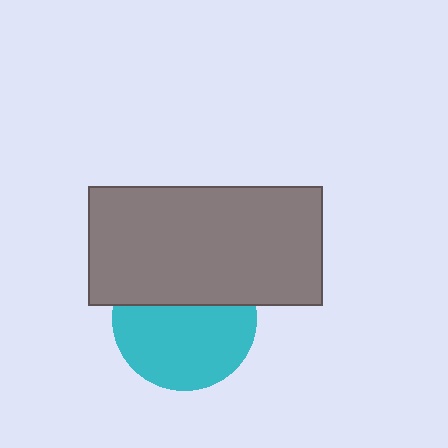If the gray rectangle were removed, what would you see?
You would see the complete cyan circle.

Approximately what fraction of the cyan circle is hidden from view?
Roughly 39% of the cyan circle is hidden behind the gray rectangle.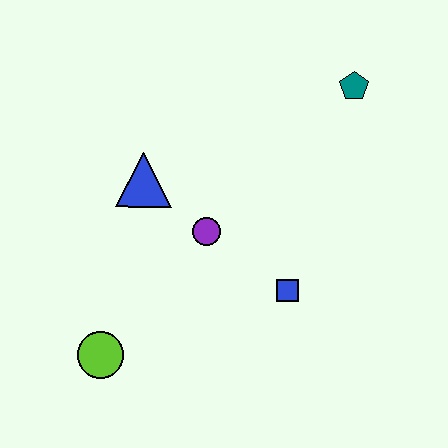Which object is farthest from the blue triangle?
The teal pentagon is farthest from the blue triangle.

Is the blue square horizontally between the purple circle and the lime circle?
No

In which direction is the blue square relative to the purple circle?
The blue square is to the right of the purple circle.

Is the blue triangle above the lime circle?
Yes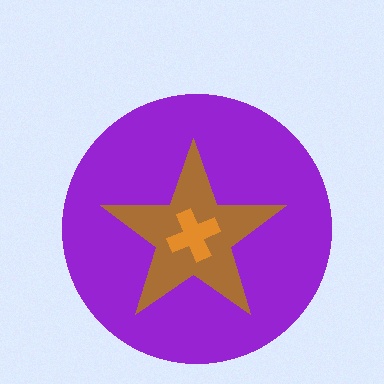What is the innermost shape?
The orange cross.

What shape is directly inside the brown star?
The orange cross.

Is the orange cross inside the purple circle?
Yes.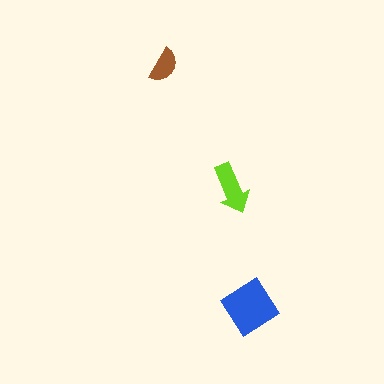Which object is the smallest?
The brown semicircle.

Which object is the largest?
The blue diamond.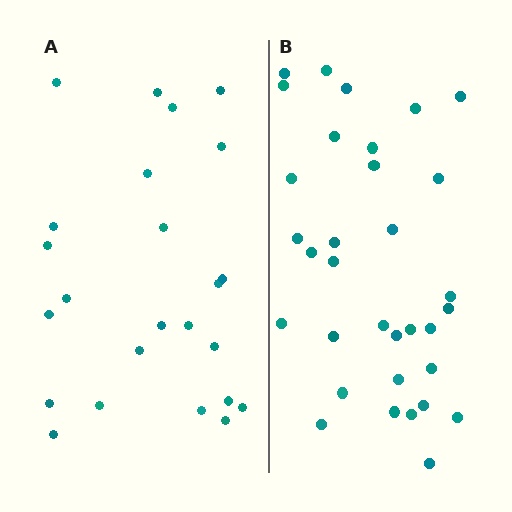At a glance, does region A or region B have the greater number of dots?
Region B (the right region) has more dots.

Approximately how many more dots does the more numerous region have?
Region B has roughly 8 or so more dots than region A.